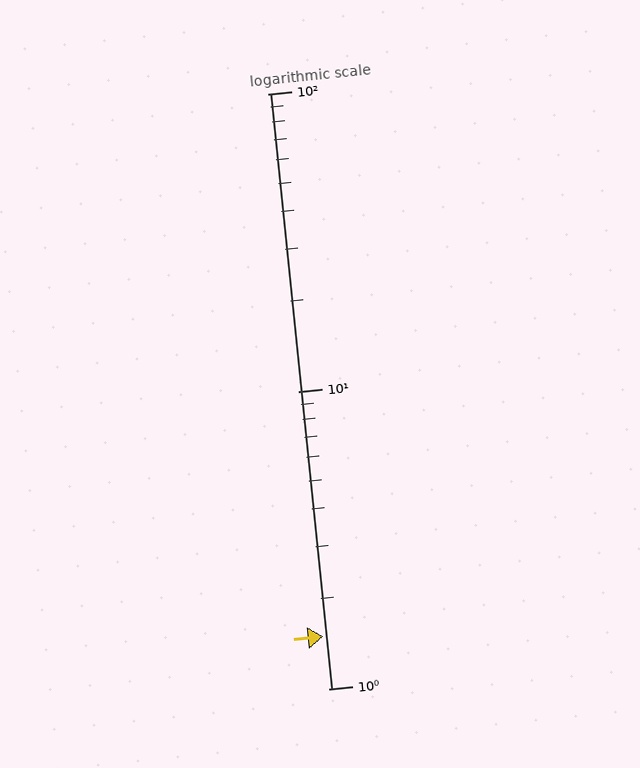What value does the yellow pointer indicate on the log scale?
The pointer indicates approximately 1.5.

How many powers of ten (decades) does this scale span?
The scale spans 2 decades, from 1 to 100.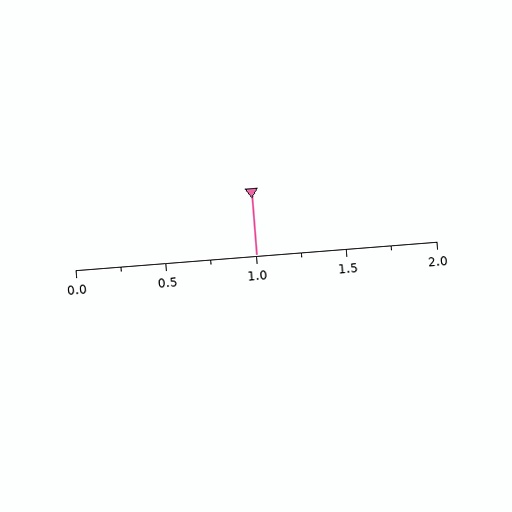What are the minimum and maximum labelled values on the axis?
The axis runs from 0.0 to 2.0.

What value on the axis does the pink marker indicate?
The marker indicates approximately 1.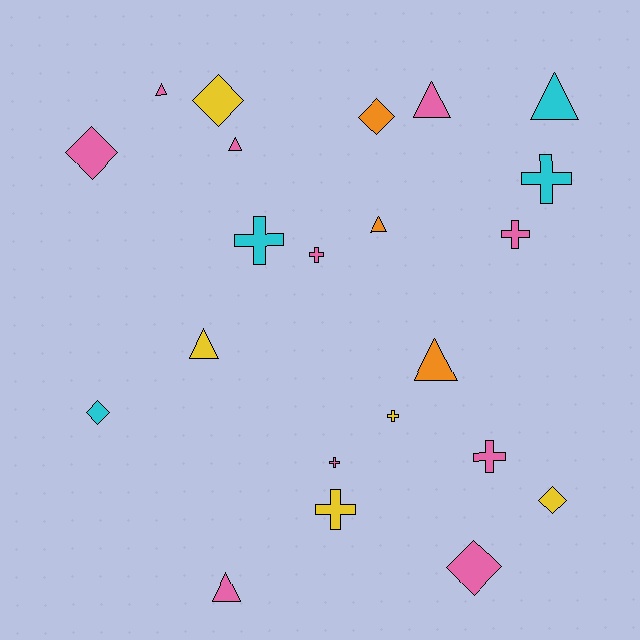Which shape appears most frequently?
Cross, with 8 objects.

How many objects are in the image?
There are 22 objects.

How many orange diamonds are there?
There is 1 orange diamond.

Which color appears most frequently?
Pink, with 10 objects.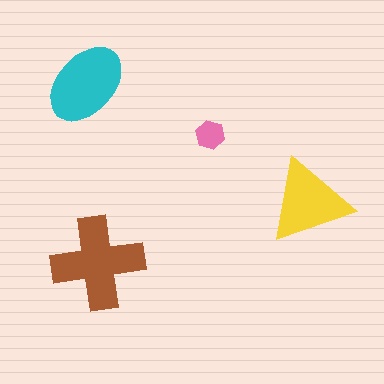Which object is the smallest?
The pink hexagon.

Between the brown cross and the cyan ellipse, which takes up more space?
The brown cross.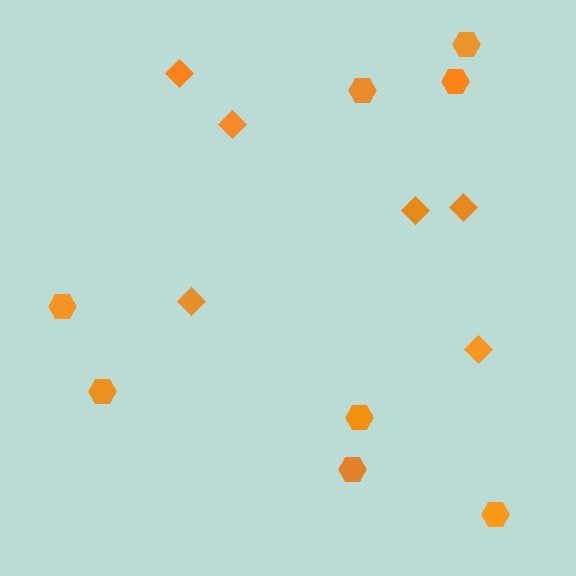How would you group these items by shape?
There are 2 groups: one group of hexagons (8) and one group of diamonds (6).